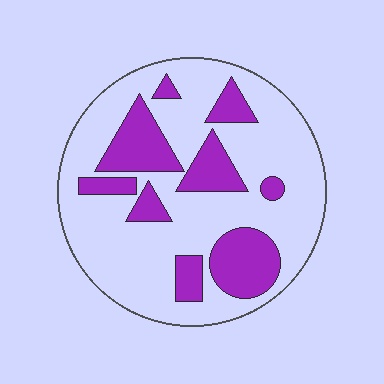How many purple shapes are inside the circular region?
9.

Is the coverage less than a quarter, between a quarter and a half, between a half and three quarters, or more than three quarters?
Between a quarter and a half.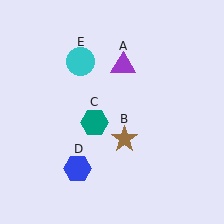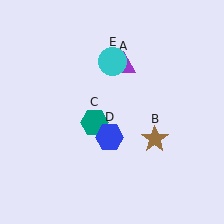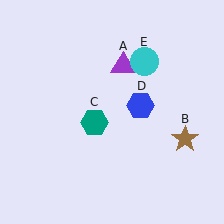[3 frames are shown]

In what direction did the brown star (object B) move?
The brown star (object B) moved right.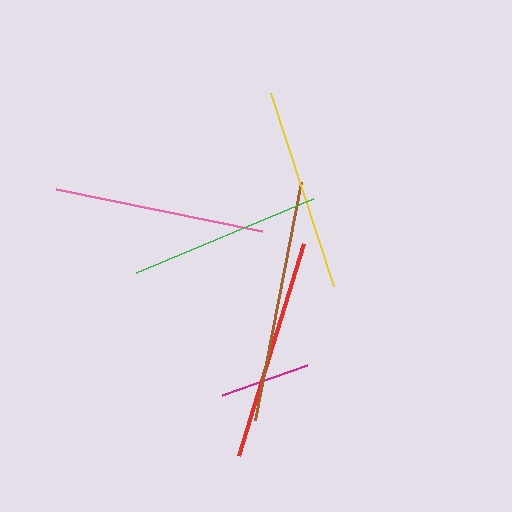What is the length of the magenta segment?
The magenta segment is approximately 89 pixels long.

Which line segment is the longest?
The brown line is the longest at approximately 243 pixels.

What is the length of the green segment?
The green segment is approximately 191 pixels long.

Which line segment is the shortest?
The magenta line is the shortest at approximately 89 pixels.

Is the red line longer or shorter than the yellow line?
The red line is longer than the yellow line.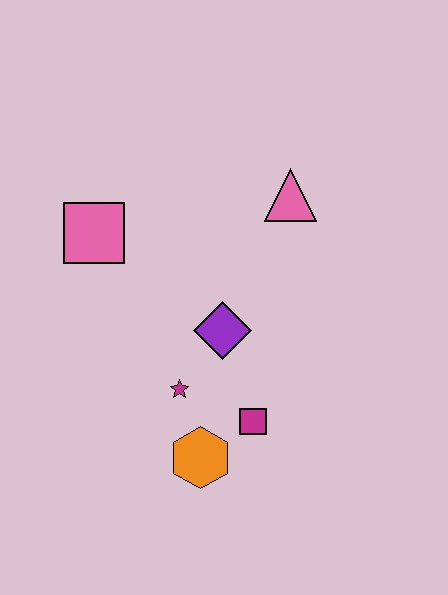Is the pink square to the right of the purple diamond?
No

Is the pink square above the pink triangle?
No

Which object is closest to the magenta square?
The orange hexagon is closest to the magenta square.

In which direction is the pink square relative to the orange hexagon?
The pink square is above the orange hexagon.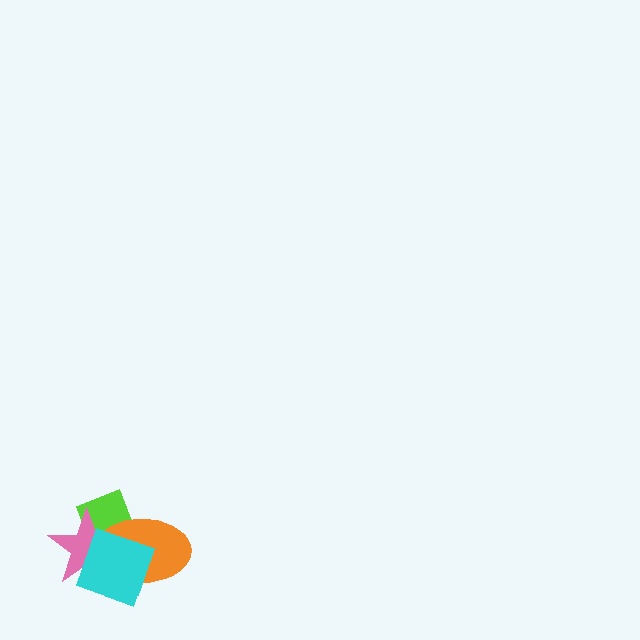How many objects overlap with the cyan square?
3 objects overlap with the cyan square.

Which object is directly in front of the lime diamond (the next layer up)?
The pink star is directly in front of the lime diamond.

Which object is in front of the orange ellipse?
The cyan square is in front of the orange ellipse.